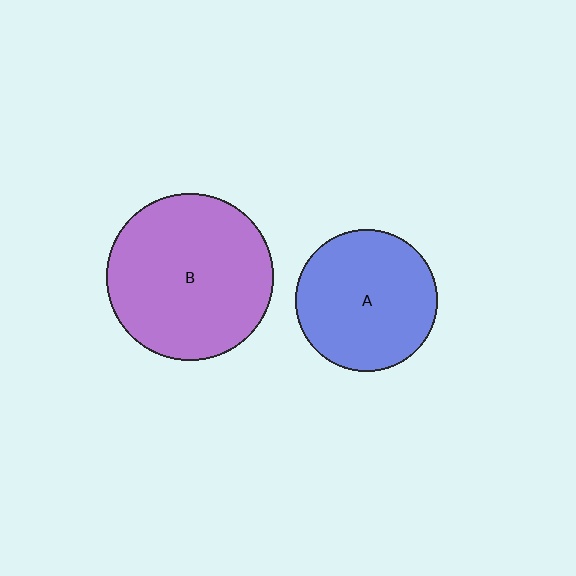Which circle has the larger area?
Circle B (purple).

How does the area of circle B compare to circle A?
Approximately 1.4 times.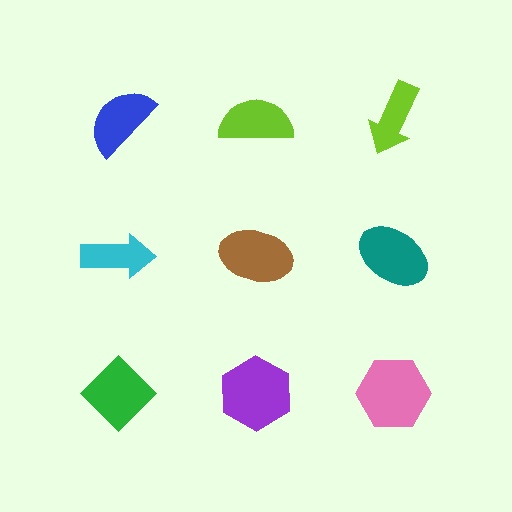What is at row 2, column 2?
A brown ellipse.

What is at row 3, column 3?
A pink hexagon.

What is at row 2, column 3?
A teal ellipse.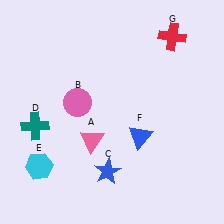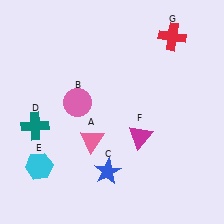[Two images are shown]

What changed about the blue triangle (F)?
In Image 1, F is blue. In Image 2, it changed to magenta.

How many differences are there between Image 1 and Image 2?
There is 1 difference between the two images.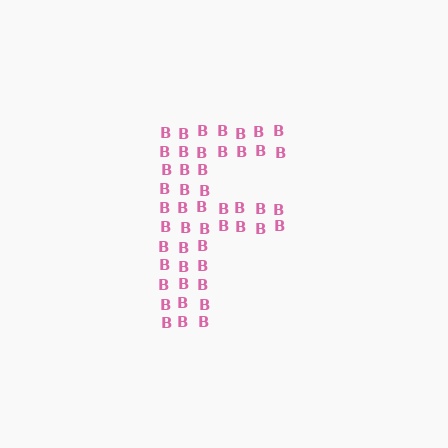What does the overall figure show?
The overall figure shows the letter F.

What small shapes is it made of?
It is made of small letter B's.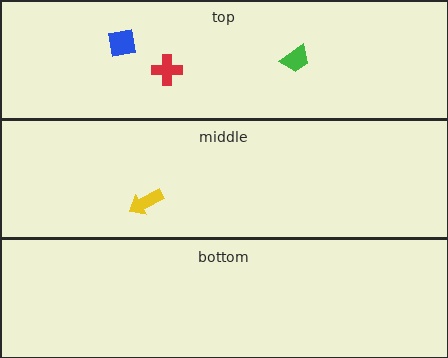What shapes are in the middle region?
The yellow arrow.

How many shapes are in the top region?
3.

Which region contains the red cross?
The top region.